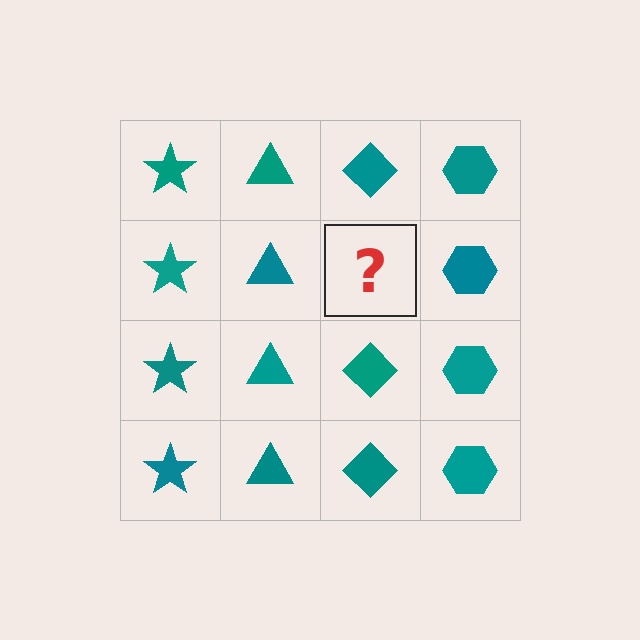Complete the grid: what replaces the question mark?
The question mark should be replaced with a teal diamond.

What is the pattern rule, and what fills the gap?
The rule is that each column has a consistent shape. The gap should be filled with a teal diamond.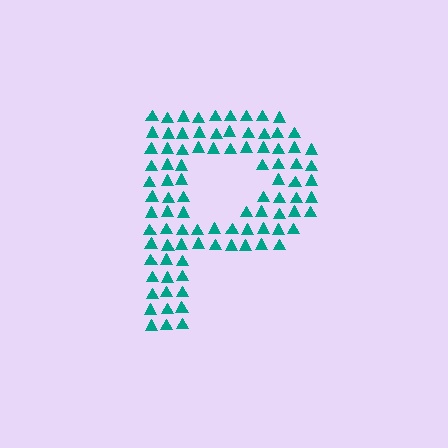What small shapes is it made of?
It is made of small triangles.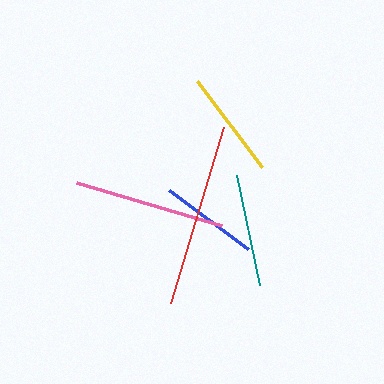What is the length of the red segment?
The red segment is approximately 185 pixels long.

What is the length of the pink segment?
The pink segment is approximately 150 pixels long.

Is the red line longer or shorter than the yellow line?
The red line is longer than the yellow line.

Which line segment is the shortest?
The blue line is the shortest at approximately 98 pixels.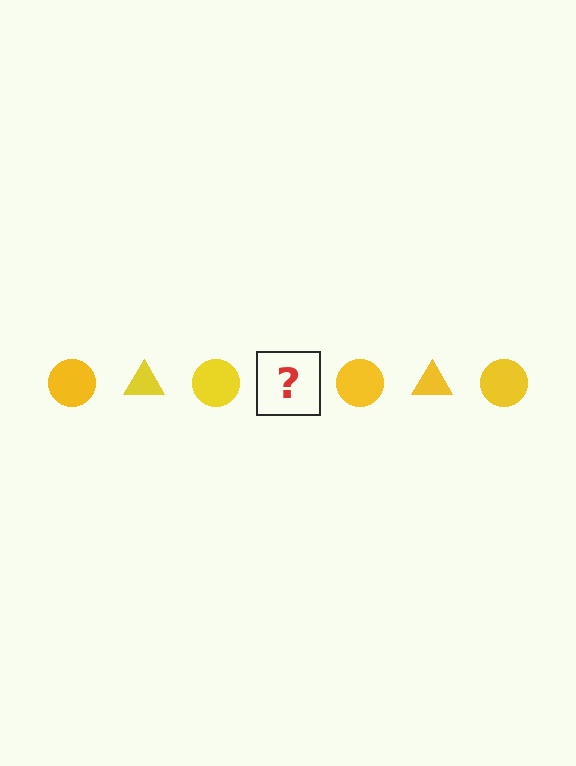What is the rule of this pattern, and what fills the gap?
The rule is that the pattern cycles through circle, triangle shapes in yellow. The gap should be filled with a yellow triangle.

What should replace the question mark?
The question mark should be replaced with a yellow triangle.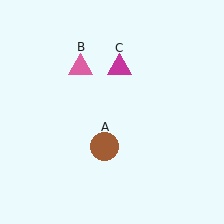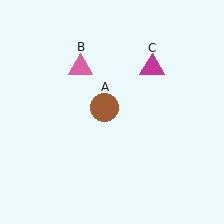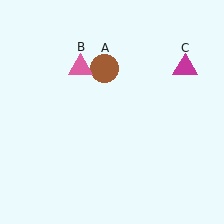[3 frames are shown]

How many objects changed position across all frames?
2 objects changed position: brown circle (object A), magenta triangle (object C).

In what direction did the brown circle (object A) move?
The brown circle (object A) moved up.